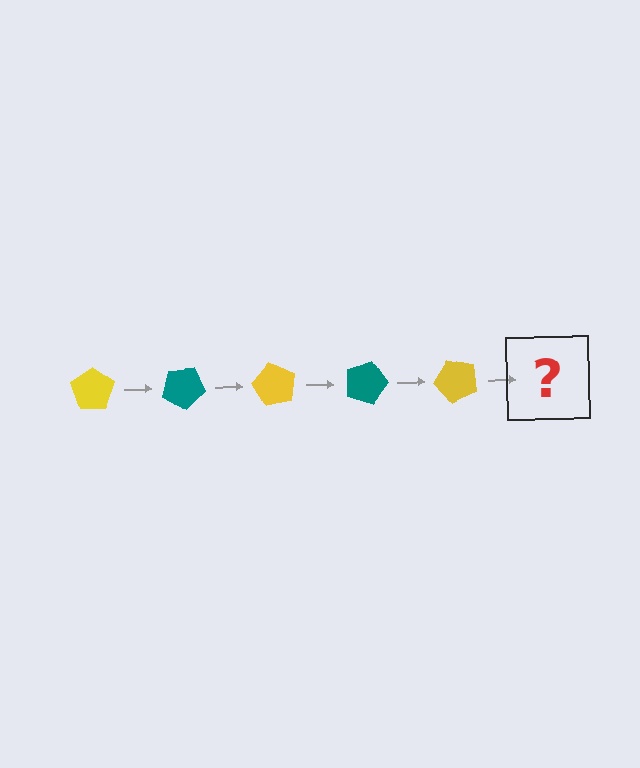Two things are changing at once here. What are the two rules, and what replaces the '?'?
The two rules are that it rotates 30 degrees each step and the color cycles through yellow and teal. The '?' should be a teal pentagon, rotated 150 degrees from the start.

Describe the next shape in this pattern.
It should be a teal pentagon, rotated 150 degrees from the start.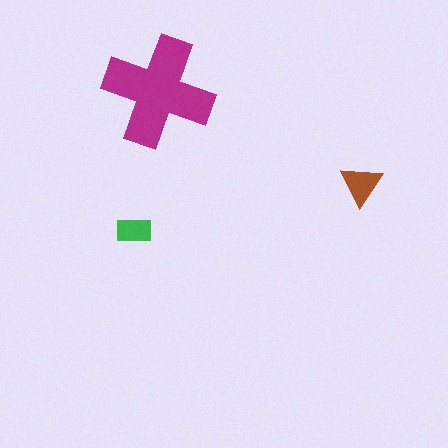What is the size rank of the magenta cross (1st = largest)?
1st.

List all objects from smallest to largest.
The green rectangle, the brown triangle, the magenta cross.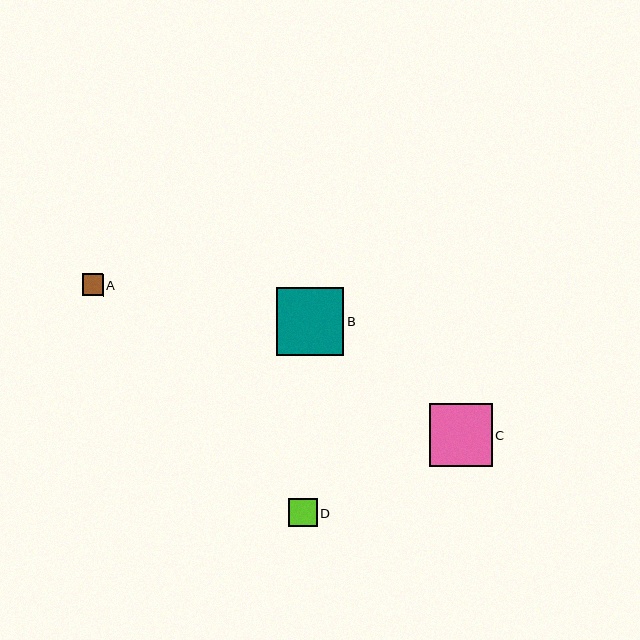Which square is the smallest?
Square A is the smallest with a size of approximately 21 pixels.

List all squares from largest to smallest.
From largest to smallest: B, C, D, A.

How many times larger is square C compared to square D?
Square C is approximately 2.2 times the size of square D.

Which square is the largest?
Square B is the largest with a size of approximately 67 pixels.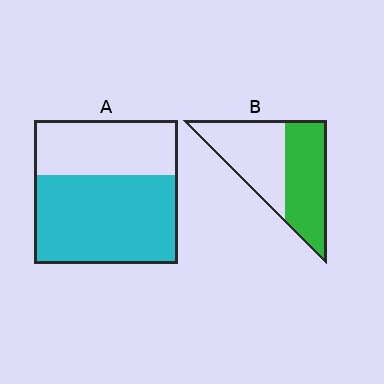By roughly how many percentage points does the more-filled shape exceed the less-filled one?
By roughly 10 percentage points (A over B).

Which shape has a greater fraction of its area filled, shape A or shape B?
Shape A.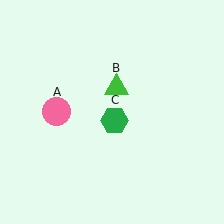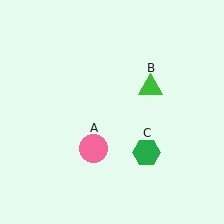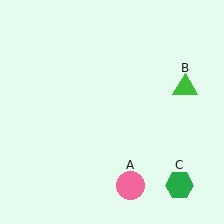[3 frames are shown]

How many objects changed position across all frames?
3 objects changed position: pink circle (object A), green triangle (object B), green hexagon (object C).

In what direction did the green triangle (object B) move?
The green triangle (object B) moved right.